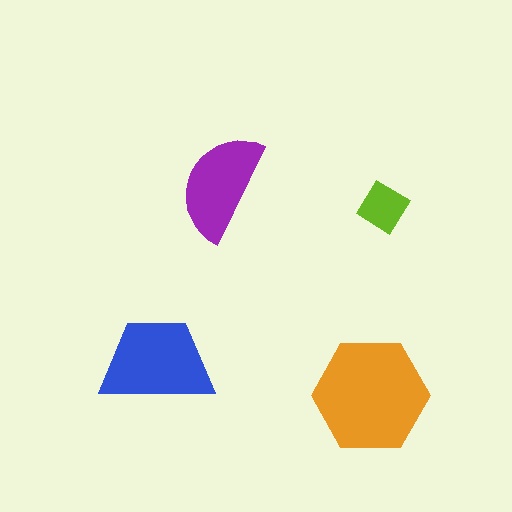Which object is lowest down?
The orange hexagon is bottommost.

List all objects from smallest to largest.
The lime diamond, the purple semicircle, the blue trapezoid, the orange hexagon.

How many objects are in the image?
There are 4 objects in the image.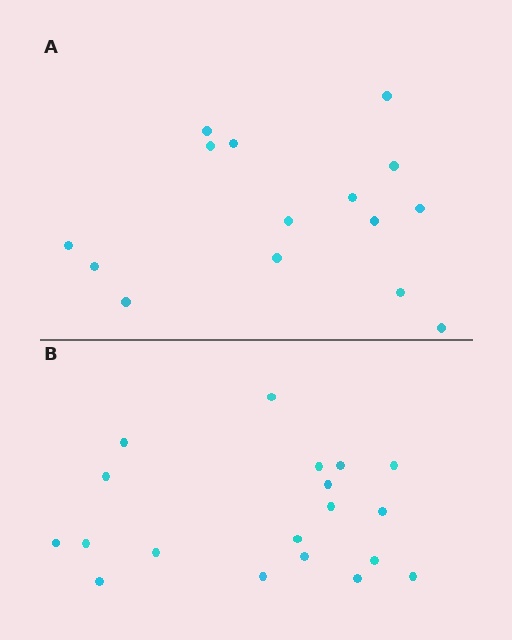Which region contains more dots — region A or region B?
Region B (the bottom region) has more dots.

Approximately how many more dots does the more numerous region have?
Region B has about 4 more dots than region A.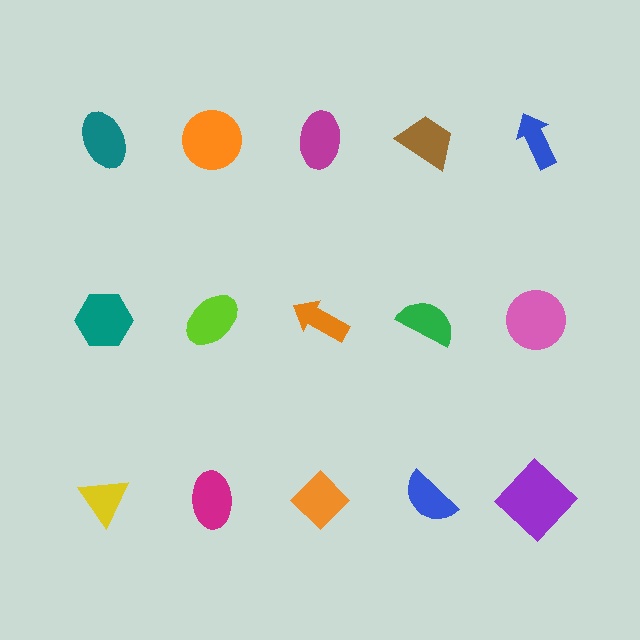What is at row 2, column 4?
A green semicircle.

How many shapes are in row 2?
5 shapes.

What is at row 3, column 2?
A magenta ellipse.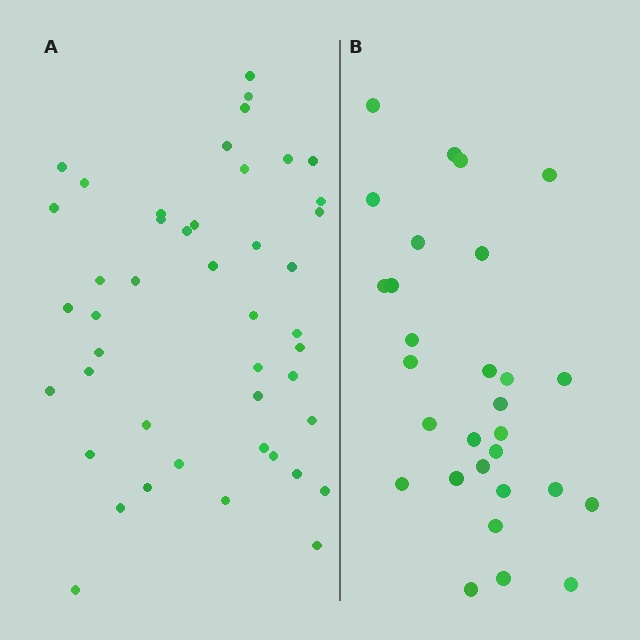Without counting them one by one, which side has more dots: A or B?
Region A (the left region) has more dots.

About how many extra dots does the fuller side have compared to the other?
Region A has approximately 15 more dots than region B.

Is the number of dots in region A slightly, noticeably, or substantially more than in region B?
Region A has substantially more. The ratio is roughly 1.6 to 1.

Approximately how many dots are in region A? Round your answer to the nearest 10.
About 40 dots. (The exact count is 45, which rounds to 40.)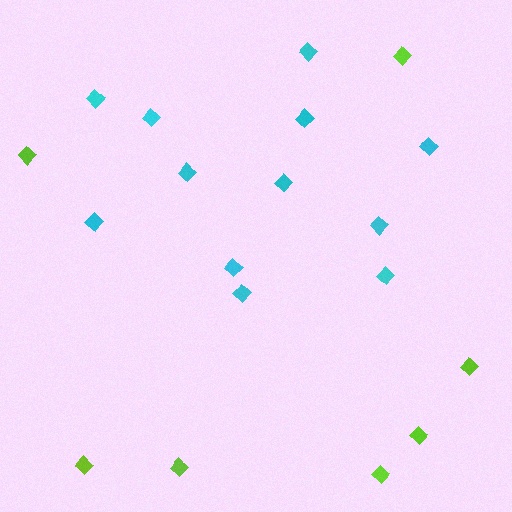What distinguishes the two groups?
There are 2 groups: one group of lime diamonds (7) and one group of cyan diamonds (12).